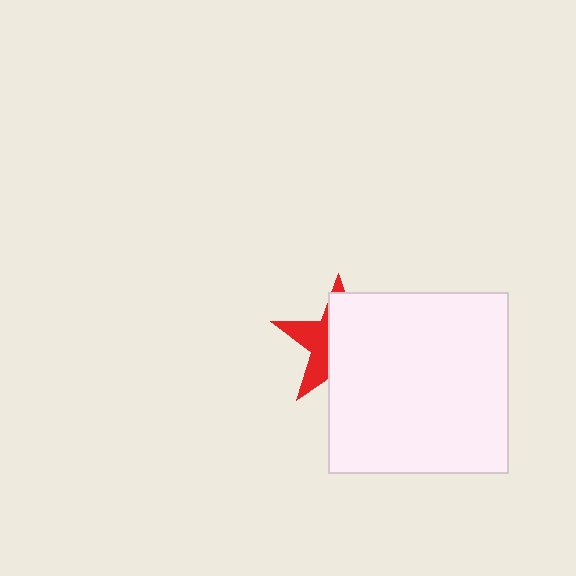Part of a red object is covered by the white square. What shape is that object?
It is a star.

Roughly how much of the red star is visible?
A small part of it is visible (roughly 37%).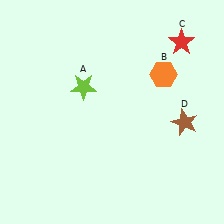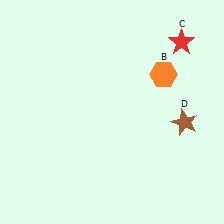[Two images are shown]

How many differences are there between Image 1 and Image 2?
There is 1 difference between the two images.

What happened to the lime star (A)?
The lime star (A) was removed in Image 2. It was in the top-left area of Image 1.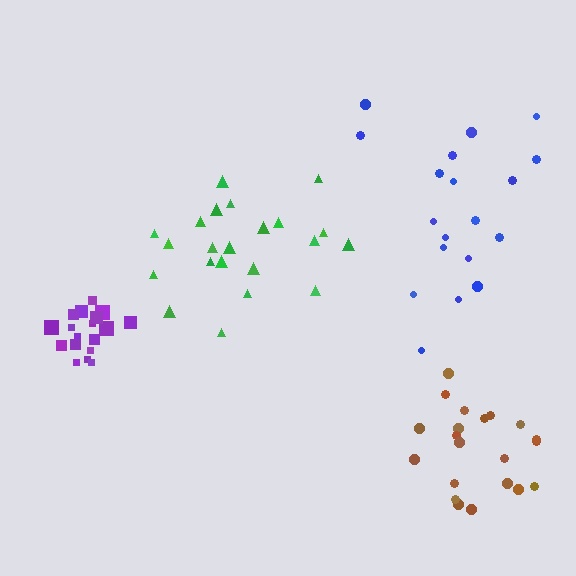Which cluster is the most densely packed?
Purple.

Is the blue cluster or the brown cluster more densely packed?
Brown.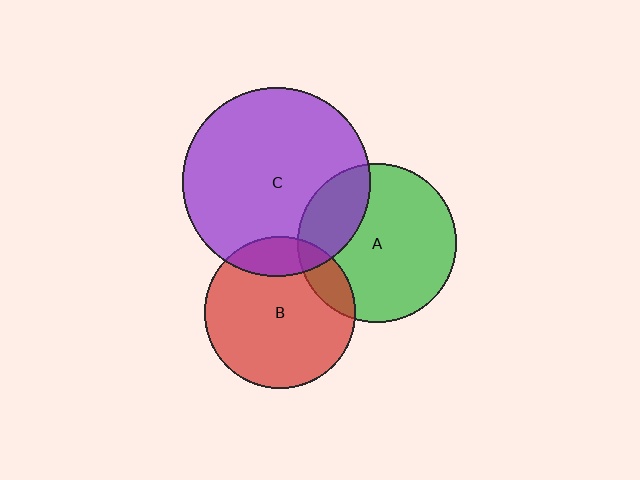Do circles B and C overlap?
Yes.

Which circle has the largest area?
Circle C (purple).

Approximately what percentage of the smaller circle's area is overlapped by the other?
Approximately 15%.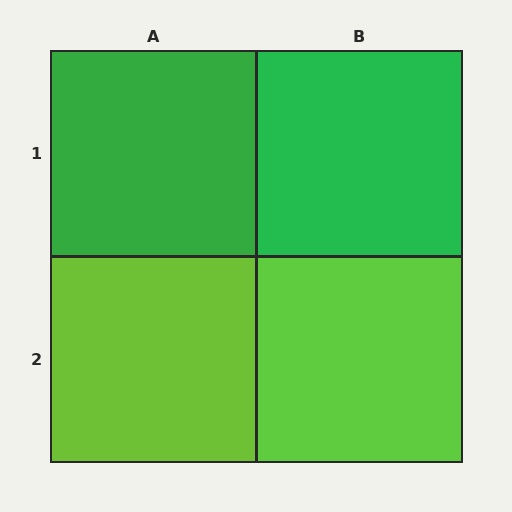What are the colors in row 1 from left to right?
Green, green.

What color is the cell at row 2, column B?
Lime.